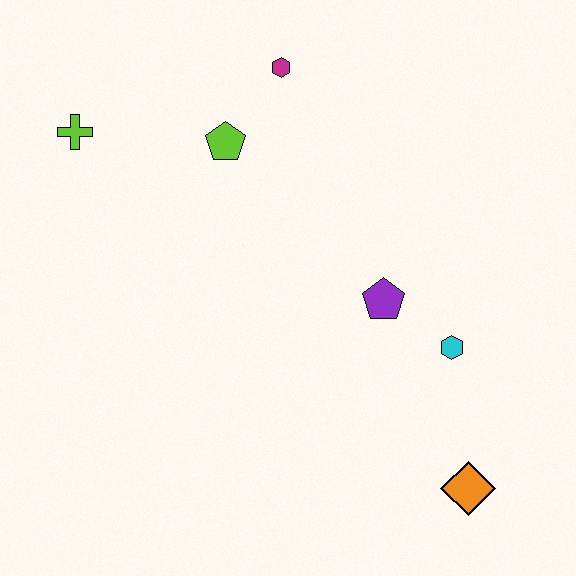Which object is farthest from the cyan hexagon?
The lime cross is farthest from the cyan hexagon.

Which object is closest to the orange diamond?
The cyan hexagon is closest to the orange diamond.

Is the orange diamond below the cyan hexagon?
Yes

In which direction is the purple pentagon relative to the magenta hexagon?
The purple pentagon is below the magenta hexagon.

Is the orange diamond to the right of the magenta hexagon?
Yes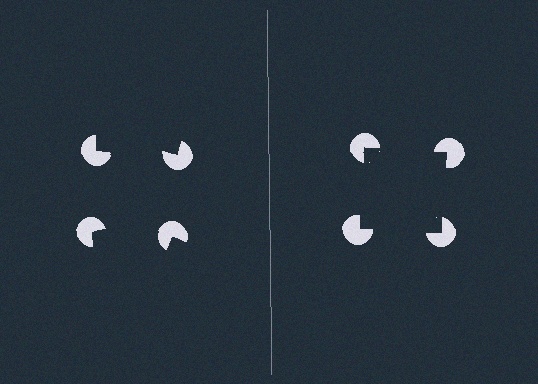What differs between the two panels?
The pac-man discs are positioned identically on both sides; only the wedge orientations differ. On the right they align to a square; on the left they are misaligned.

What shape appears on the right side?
An illusory square.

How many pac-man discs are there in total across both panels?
8 — 4 on each side.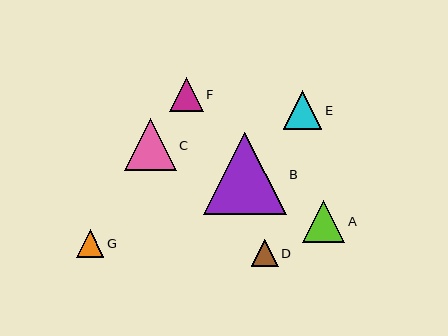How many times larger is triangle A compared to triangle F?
Triangle A is approximately 1.2 times the size of triangle F.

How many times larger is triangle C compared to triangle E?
Triangle C is approximately 1.3 times the size of triangle E.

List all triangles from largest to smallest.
From largest to smallest: B, C, A, E, F, G, D.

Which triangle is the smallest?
Triangle D is the smallest with a size of approximately 27 pixels.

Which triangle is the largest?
Triangle B is the largest with a size of approximately 83 pixels.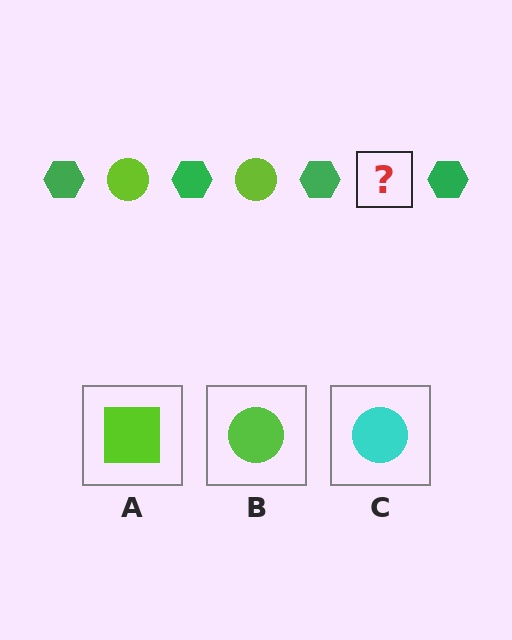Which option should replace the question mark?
Option B.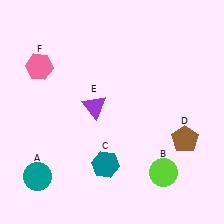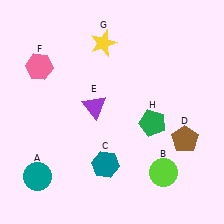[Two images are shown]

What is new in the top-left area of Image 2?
A yellow star (G) was added in the top-left area of Image 2.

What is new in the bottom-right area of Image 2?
A green pentagon (H) was added in the bottom-right area of Image 2.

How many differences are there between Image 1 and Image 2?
There are 2 differences between the two images.